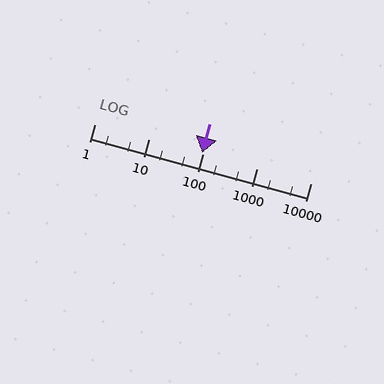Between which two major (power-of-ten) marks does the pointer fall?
The pointer is between 10 and 100.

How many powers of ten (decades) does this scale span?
The scale spans 4 decades, from 1 to 10000.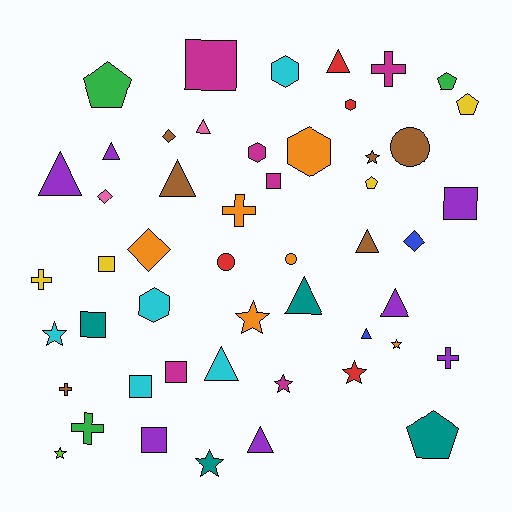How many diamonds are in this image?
There are 4 diamonds.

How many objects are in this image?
There are 50 objects.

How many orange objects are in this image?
There are 6 orange objects.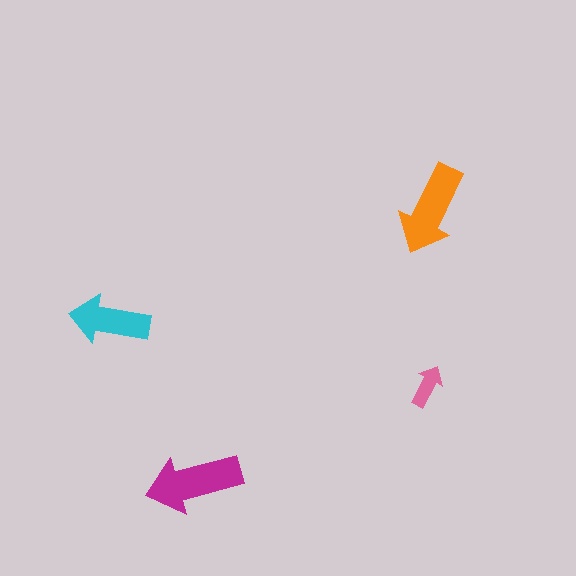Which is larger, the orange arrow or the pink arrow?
The orange one.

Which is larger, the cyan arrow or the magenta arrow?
The magenta one.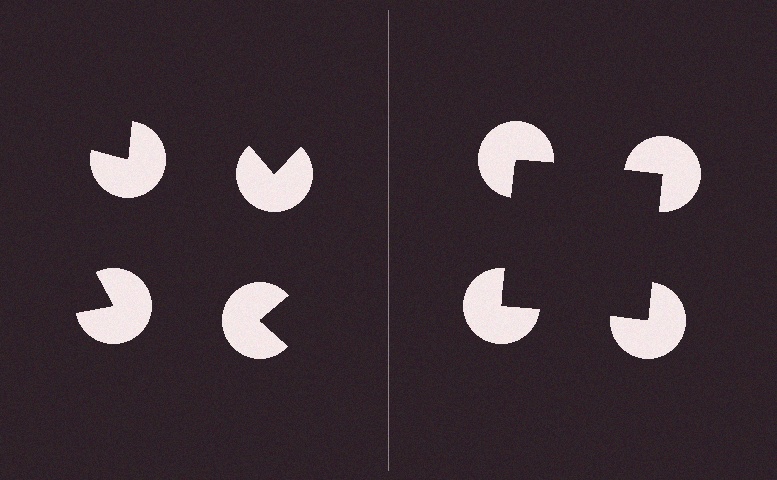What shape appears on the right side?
An illusory square.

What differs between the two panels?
The pac-man discs are positioned identically on both sides; only the wedge orientations differ. On the right they align to a square; on the left they are misaligned.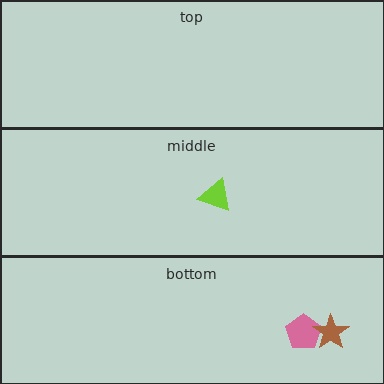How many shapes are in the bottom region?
2.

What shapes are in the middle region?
The lime triangle.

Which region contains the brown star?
The bottom region.